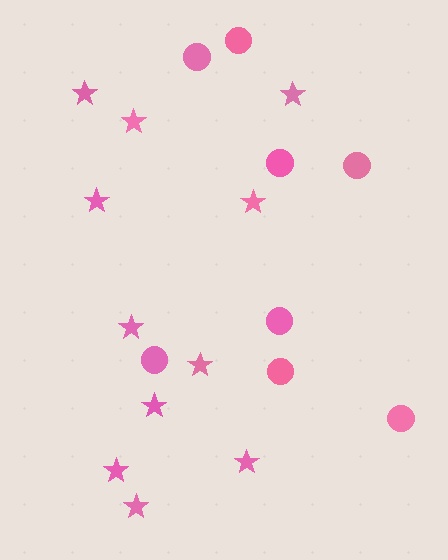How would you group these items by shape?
There are 2 groups: one group of circles (8) and one group of stars (11).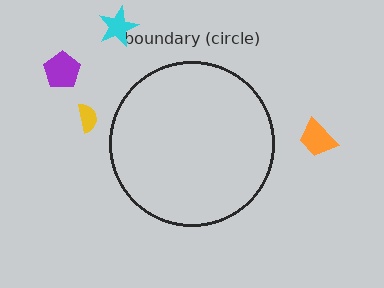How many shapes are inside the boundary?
0 inside, 4 outside.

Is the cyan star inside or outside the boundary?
Outside.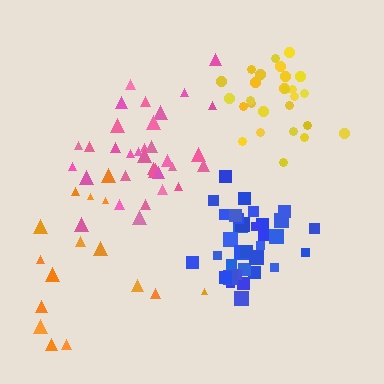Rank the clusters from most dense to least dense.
blue, yellow, pink, orange.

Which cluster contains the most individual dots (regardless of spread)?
Blue (34).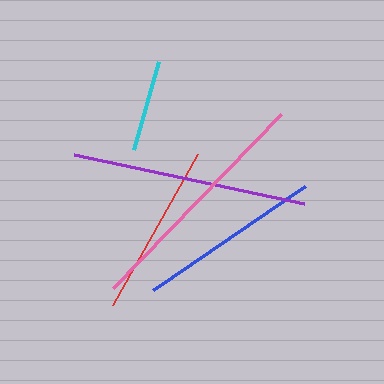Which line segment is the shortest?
The cyan line is the shortest at approximately 91 pixels.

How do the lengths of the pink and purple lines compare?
The pink and purple lines are approximately the same length.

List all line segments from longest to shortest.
From longest to shortest: pink, purple, blue, red, cyan.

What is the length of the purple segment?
The purple segment is approximately 235 pixels long.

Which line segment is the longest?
The pink line is the longest at approximately 242 pixels.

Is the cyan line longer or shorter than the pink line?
The pink line is longer than the cyan line.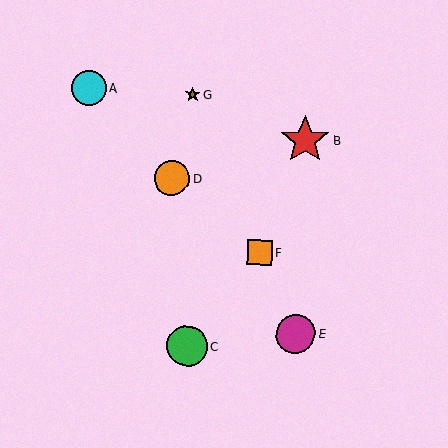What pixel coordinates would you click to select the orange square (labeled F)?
Click at (259, 253) to select the orange square F.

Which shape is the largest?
The red star (labeled B) is the largest.